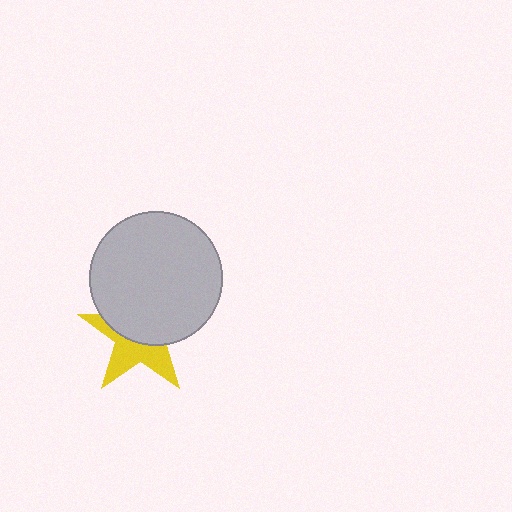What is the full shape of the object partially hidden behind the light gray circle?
The partially hidden object is a yellow star.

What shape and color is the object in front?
The object in front is a light gray circle.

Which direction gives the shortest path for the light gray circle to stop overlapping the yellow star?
Moving up gives the shortest separation.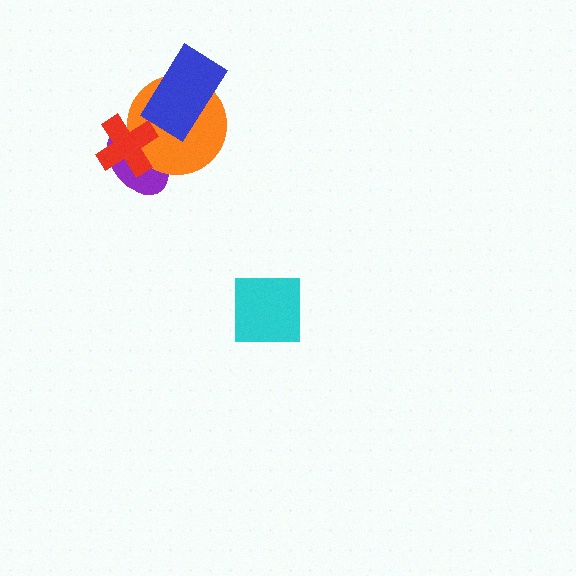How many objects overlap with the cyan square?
0 objects overlap with the cyan square.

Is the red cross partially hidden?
No, no other shape covers it.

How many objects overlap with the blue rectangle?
1 object overlaps with the blue rectangle.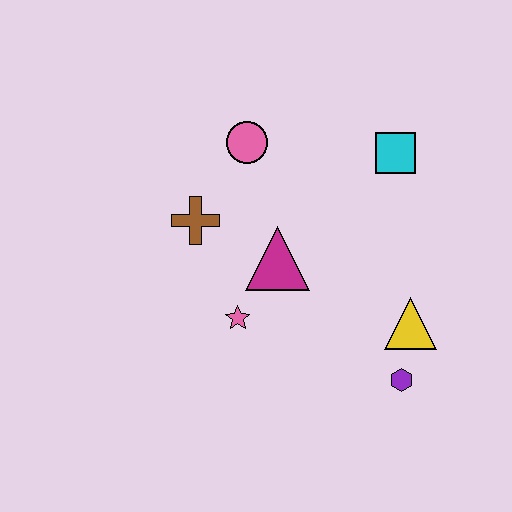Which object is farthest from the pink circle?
The purple hexagon is farthest from the pink circle.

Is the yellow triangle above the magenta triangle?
No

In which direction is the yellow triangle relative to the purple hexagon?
The yellow triangle is above the purple hexagon.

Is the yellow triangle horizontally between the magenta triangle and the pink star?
No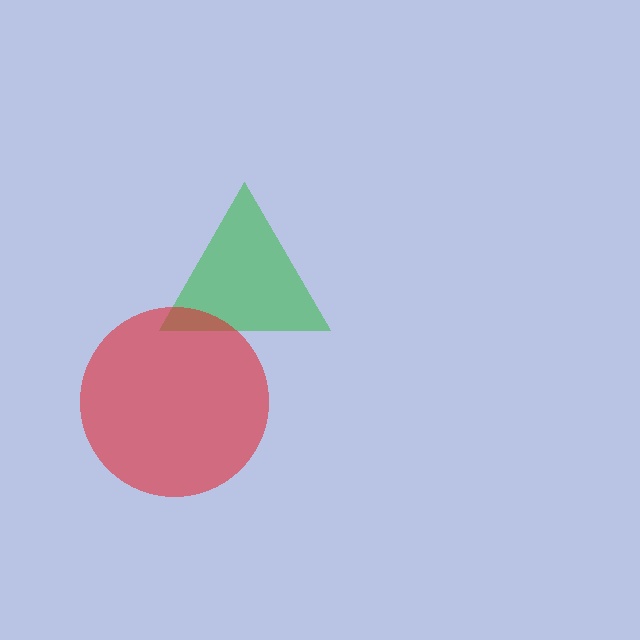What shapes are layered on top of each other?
The layered shapes are: a green triangle, a red circle.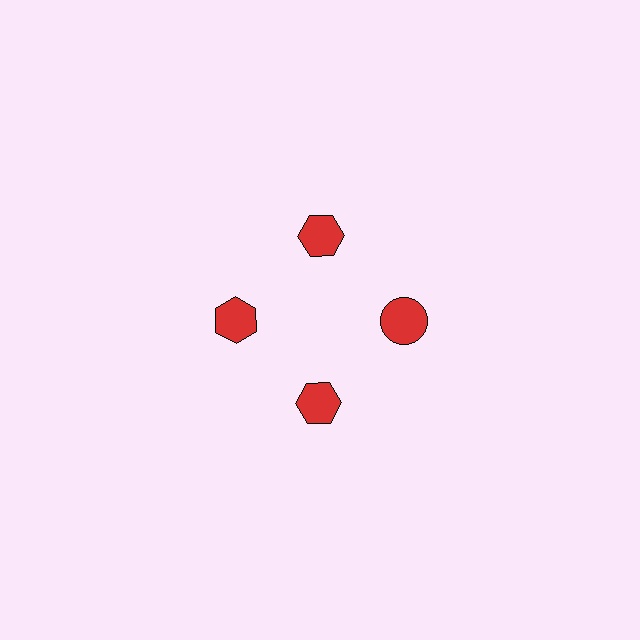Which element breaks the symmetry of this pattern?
The red circle at roughly the 3 o'clock position breaks the symmetry. All other shapes are red hexagons.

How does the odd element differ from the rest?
It has a different shape: circle instead of hexagon.